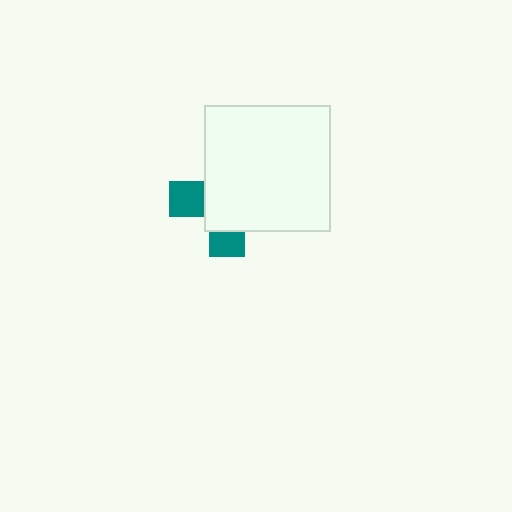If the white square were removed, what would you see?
You would see the complete teal cross.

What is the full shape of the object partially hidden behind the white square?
The partially hidden object is a teal cross.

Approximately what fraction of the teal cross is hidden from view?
Roughly 70% of the teal cross is hidden behind the white square.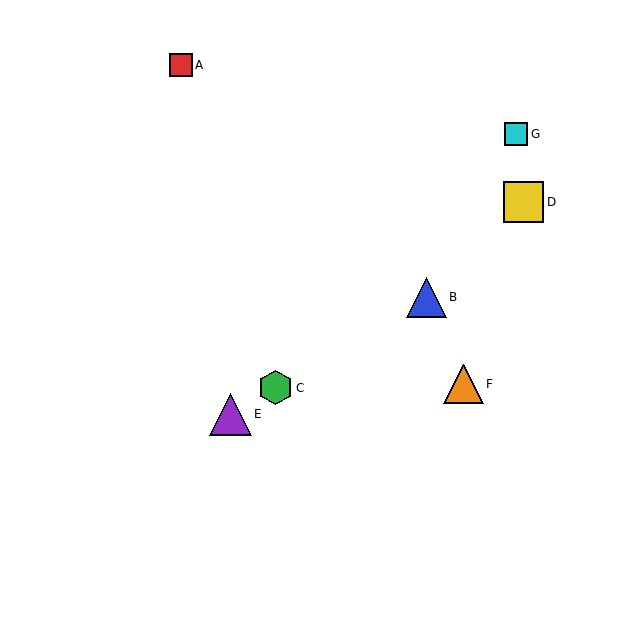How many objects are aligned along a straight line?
3 objects (B, C, E) are aligned along a straight line.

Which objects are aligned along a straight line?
Objects B, C, E are aligned along a straight line.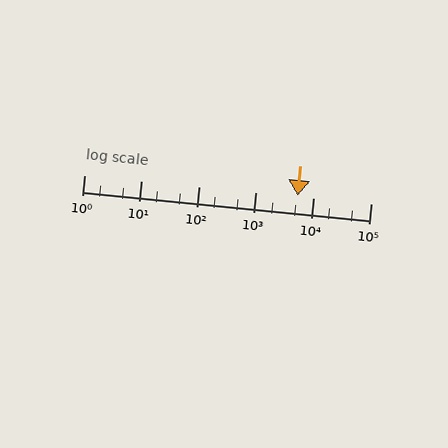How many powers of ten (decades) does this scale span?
The scale spans 5 decades, from 1 to 100000.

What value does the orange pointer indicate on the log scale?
The pointer indicates approximately 5400.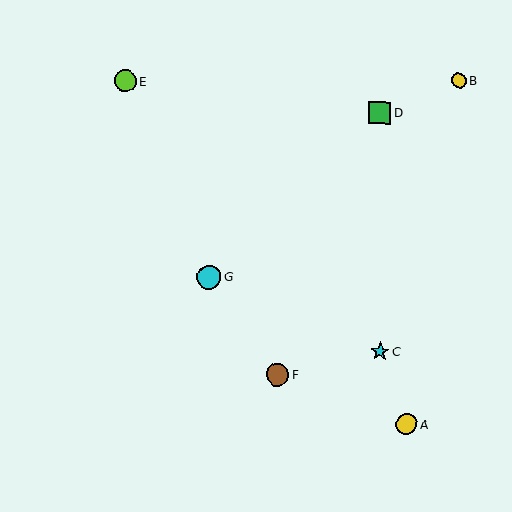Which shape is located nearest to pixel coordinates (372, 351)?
The cyan star (labeled C) at (380, 351) is nearest to that location.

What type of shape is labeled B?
Shape B is a yellow circle.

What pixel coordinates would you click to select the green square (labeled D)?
Click at (380, 113) to select the green square D.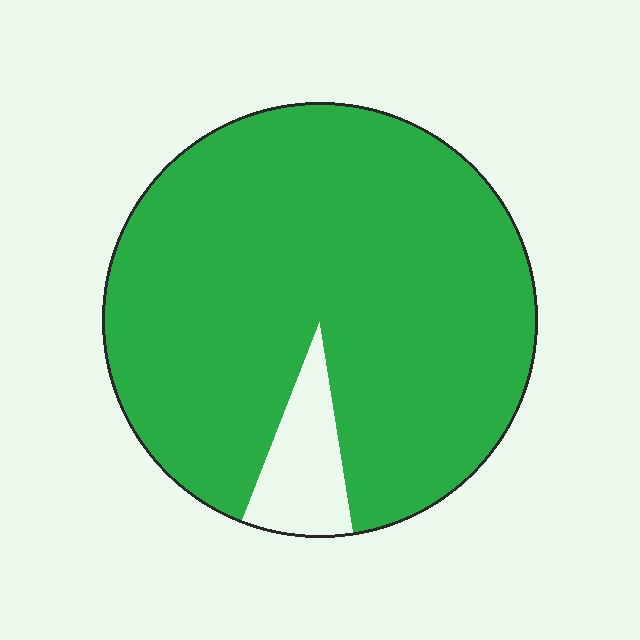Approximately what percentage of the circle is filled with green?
Approximately 90%.